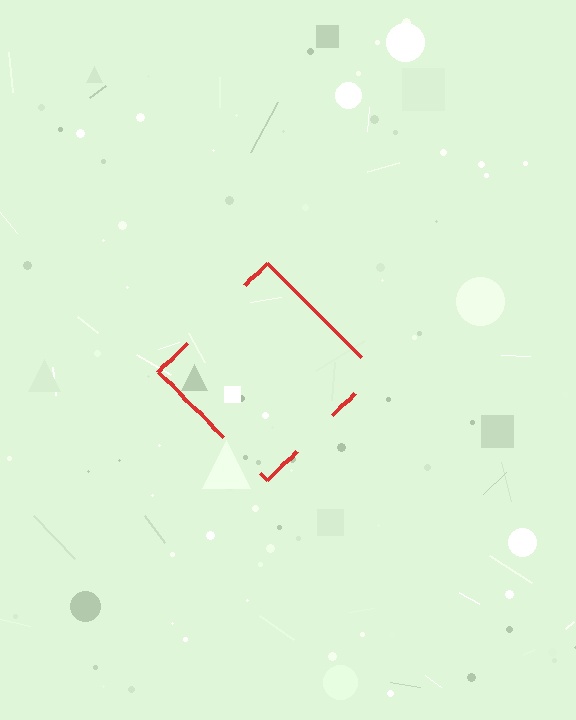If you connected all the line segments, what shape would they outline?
They would outline a diamond.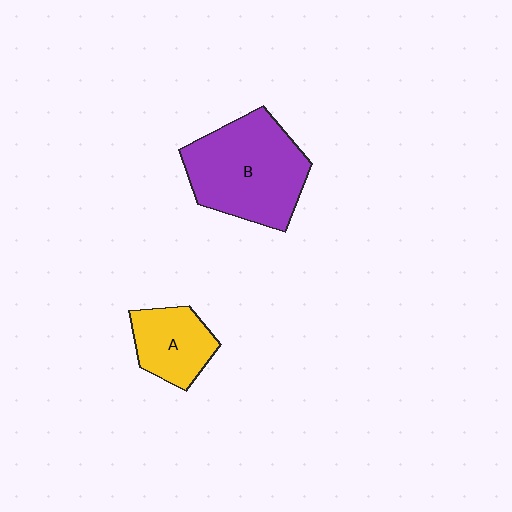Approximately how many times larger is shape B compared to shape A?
Approximately 2.0 times.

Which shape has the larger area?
Shape B (purple).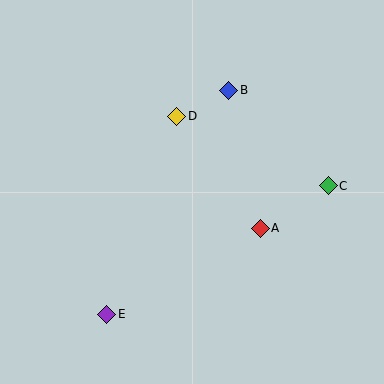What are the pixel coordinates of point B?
Point B is at (229, 90).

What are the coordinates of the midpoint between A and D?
The midpoint between A and D is at (218, 172).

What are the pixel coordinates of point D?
Point D is at (177, 116).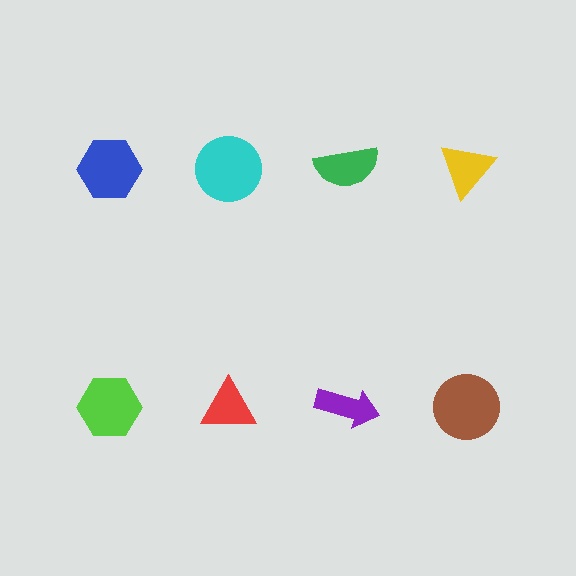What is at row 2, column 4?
A brown circle.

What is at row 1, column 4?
A yellow triangle.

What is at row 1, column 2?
A cyan circle.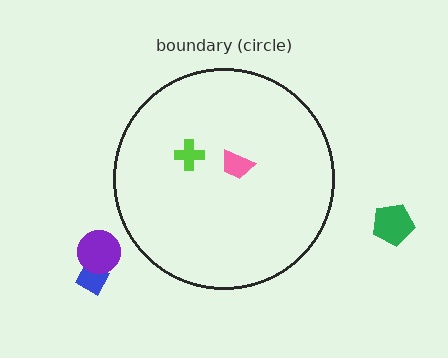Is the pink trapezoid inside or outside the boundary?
Inside.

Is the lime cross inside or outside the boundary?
Inside.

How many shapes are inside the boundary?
2 inside, 3 outside.